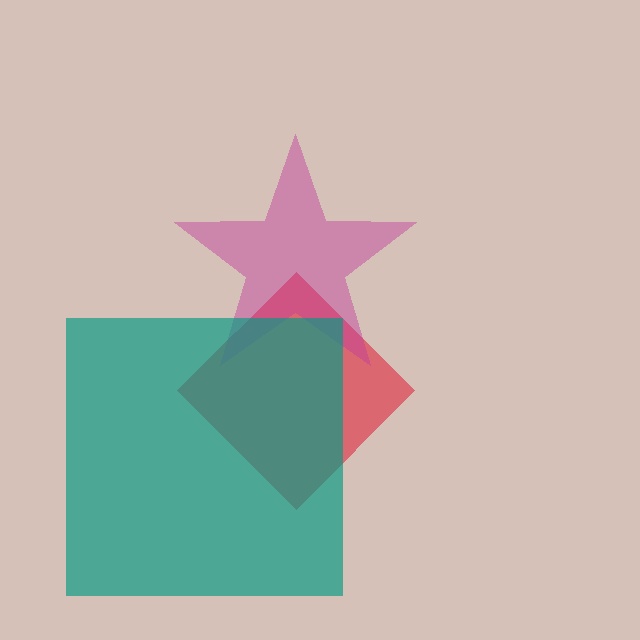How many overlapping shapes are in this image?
There are 3 overlapping shapes in the image.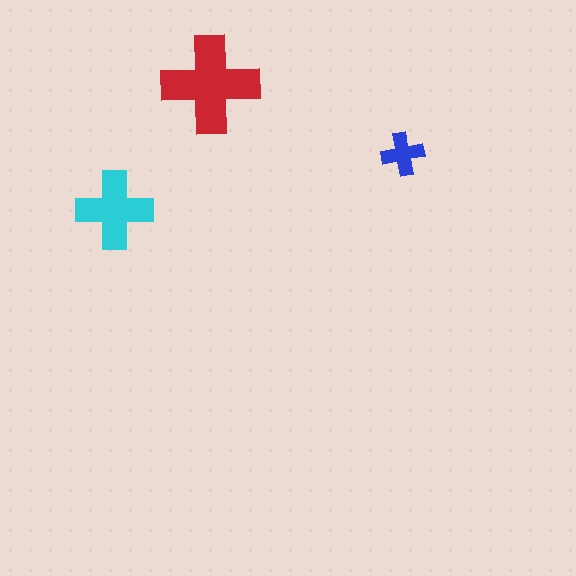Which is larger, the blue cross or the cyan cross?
The cyan one.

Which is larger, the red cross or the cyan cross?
The red one.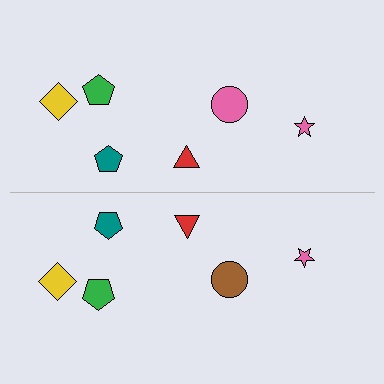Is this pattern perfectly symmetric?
No, the pattern is not perfectly symmetric. The brown circle on the bottom side breaks the symmetry — its mirror counterpart is pink.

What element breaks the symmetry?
The brown circle on the bottom side breaks the symmetry — its mirror counterpart is pink.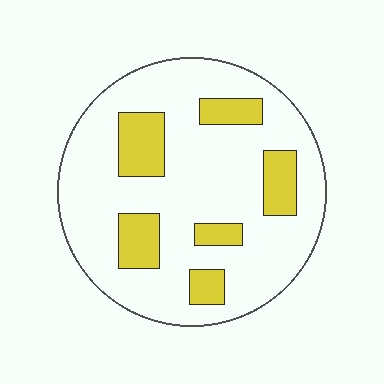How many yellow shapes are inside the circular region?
6.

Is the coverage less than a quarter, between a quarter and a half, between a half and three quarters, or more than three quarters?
Less than a quarter.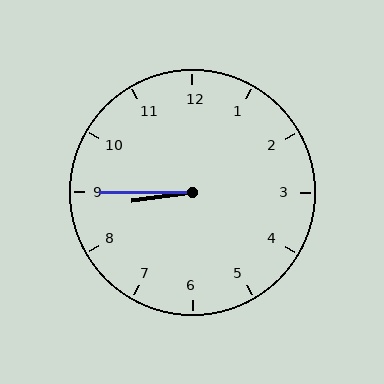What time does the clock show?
8:45.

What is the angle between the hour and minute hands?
Approximately 8 degrees.